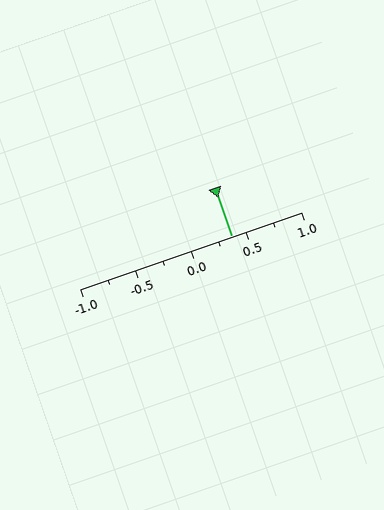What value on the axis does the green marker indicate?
The marker indicates approximately 0.38.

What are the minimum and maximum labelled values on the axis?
The axis runs from -1.0 to 1.0.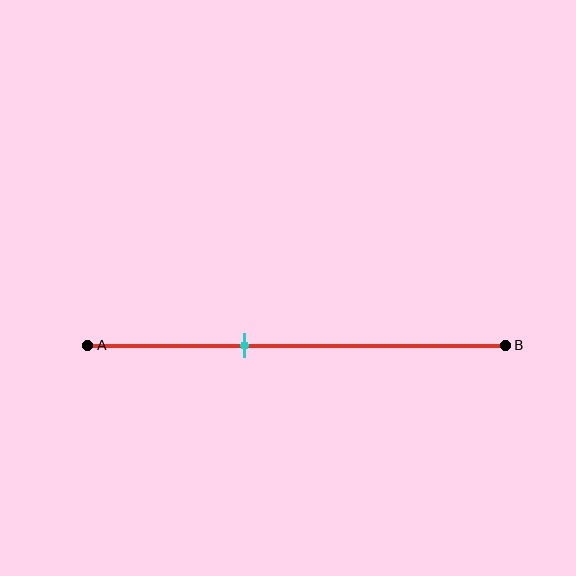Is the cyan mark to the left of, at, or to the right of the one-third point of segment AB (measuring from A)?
The cyan mark is to the right of the one-third point of segment AB.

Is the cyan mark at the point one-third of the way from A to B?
No, the mark is at about 40% from A, not at the 33% one-third point.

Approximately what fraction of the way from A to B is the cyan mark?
The cyan mark is approximately 40% of the way from A to B.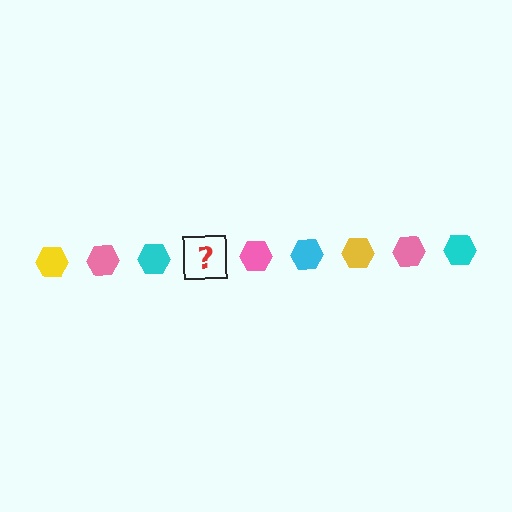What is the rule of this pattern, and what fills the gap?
The rule is that the pattern cycles through yellow, pink, cyan hexagons. The gap should be filled with a yellow hexagon.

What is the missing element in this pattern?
The missing element is a yellow hexagon.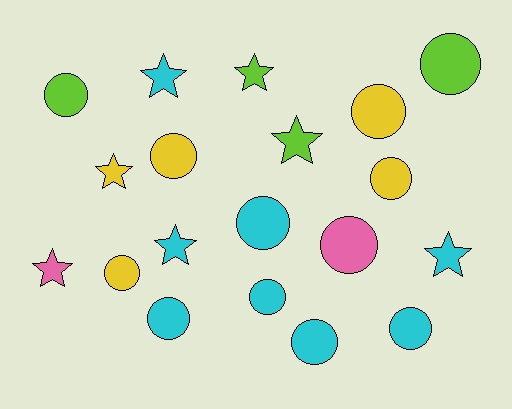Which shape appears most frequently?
Circle, with 12 objects.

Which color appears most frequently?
Cyan, with 8 objects.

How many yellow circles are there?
There are 4 yellow circles.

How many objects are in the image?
There are 19 objects.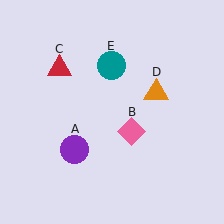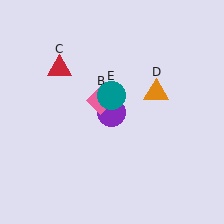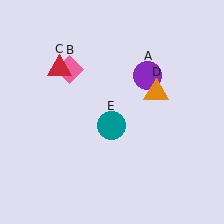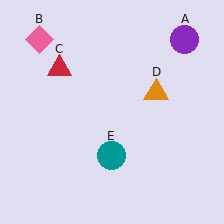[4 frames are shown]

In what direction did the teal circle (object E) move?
The teal circle (object E) moved down.